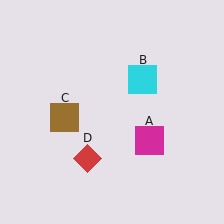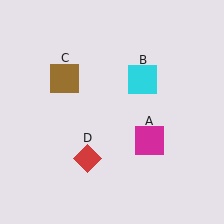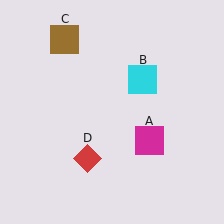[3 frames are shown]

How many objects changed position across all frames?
1 object changed position: brown square (object C).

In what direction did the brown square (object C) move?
The brown square (object C) moved up.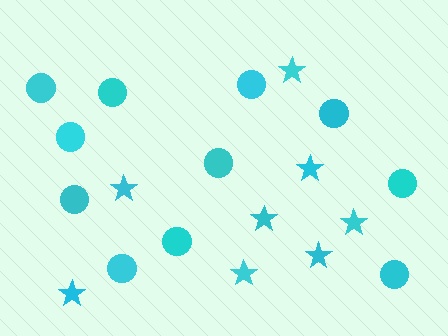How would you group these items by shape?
There are 2 groups: one group of circles (11) and one group of stars (8).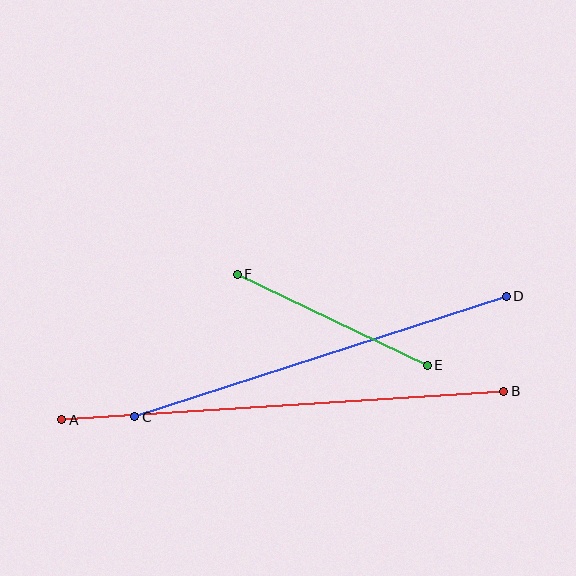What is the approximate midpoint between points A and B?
The midpoint is at approximately (283, 405) pixels.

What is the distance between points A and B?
The distance is approximately 443 pixels.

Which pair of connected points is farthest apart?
Points A and B are farthest apart.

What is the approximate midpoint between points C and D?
The midpoint is at approximately (320, 357) pixels.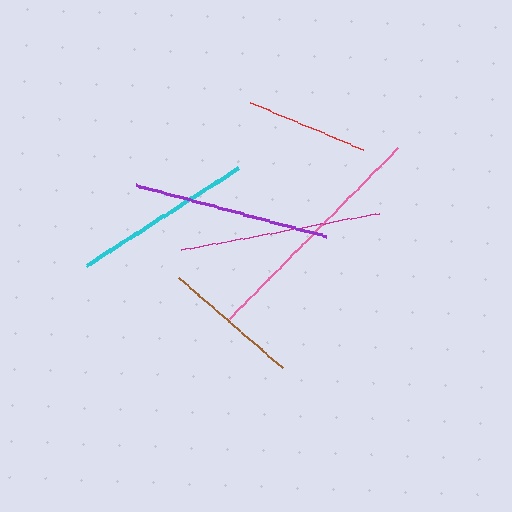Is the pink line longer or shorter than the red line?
The pink line is longer than the red line.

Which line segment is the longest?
The pink line is the longest at approximately 240 pixels.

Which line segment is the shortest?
The red line is the shortest at approximately 122 pixels.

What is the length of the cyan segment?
The cyan segment is approximately 180 pixels long.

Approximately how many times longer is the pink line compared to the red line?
The pink line is approximately 2.0 times the length of the red line.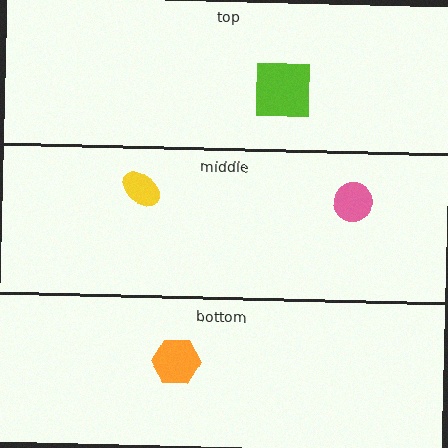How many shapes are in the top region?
1.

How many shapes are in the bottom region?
1.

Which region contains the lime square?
The top region.